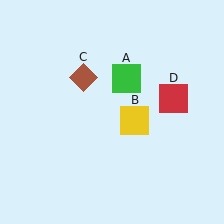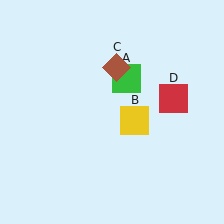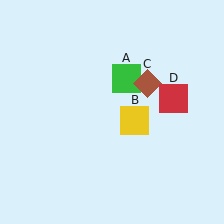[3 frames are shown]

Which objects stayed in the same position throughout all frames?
Green square (object A) and yellow square (object B) and red square (object D) remained stationary.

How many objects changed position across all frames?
1 object changed position: brown diamond (object C).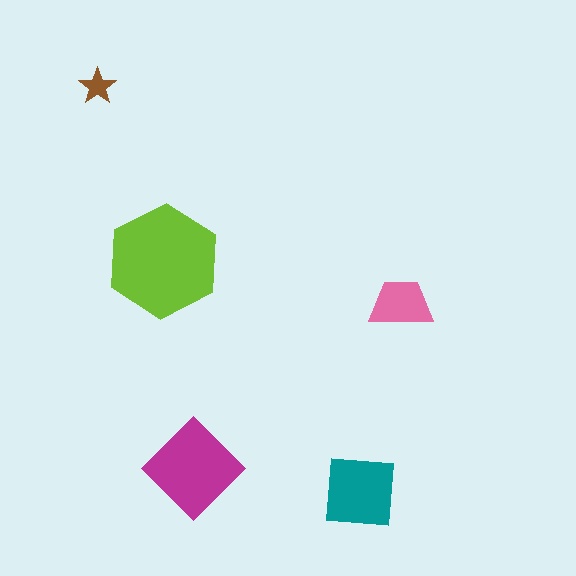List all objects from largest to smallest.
The lime hexagon, the magenta diamond, the teal square, the pink trapezoid, the brown star.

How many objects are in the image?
There are 5 objects in the image.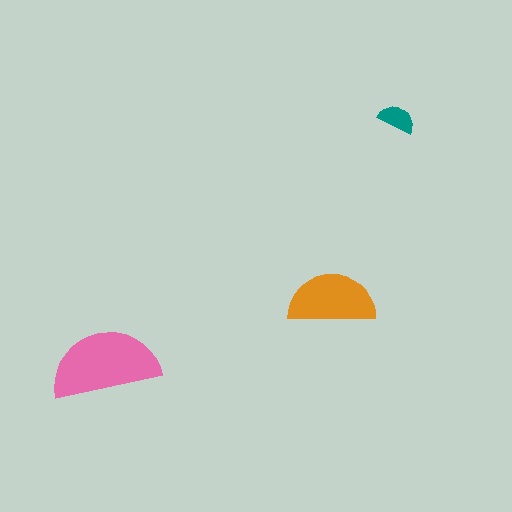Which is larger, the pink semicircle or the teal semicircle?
The pink one.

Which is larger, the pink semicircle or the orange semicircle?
The pink one.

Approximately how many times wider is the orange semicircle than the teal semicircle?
About 2.5 times wider.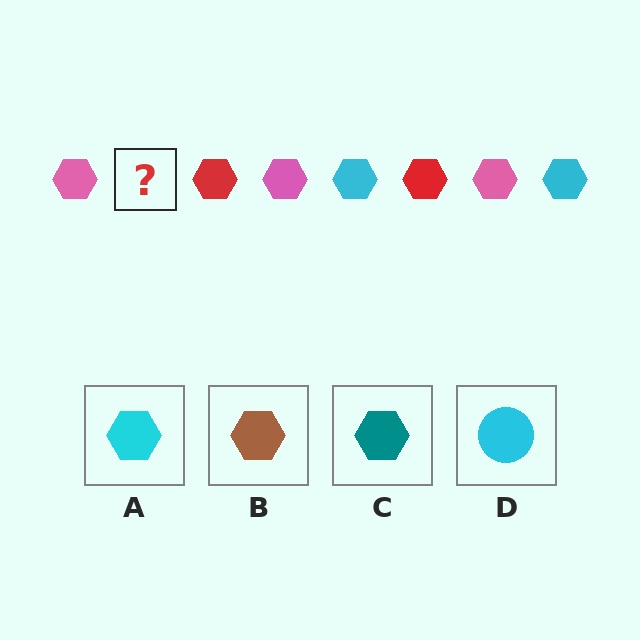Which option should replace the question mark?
Option A.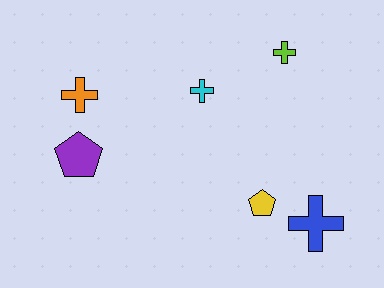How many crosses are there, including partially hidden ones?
There are 4 crosses.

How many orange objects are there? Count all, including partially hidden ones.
There is 1 orange object.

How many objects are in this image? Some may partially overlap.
There are 6 objects.